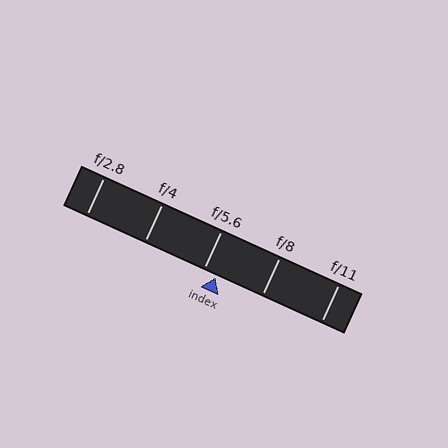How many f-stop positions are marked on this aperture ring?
There are 5 f-stop positions marked.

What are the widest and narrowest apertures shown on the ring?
The widest aperture shown is f/2.8 and the narrowest is f/11.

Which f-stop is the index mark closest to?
The index mark is closest to f/5.6.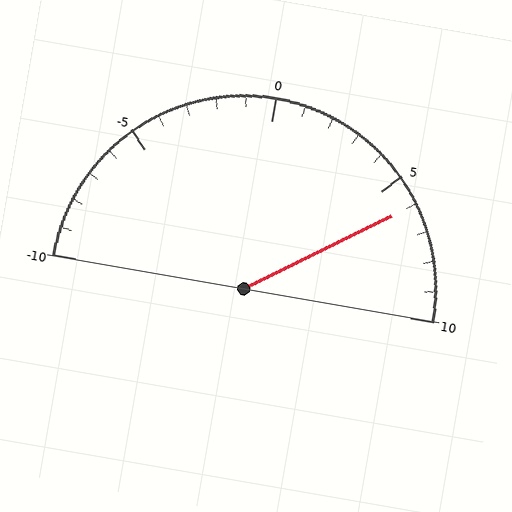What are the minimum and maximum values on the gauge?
The gauge ranges from -10 to 10.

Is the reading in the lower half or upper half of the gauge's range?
The reading is in the upper half of the range (-10 to 10).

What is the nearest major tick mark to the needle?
The nearest major tick mark is 5.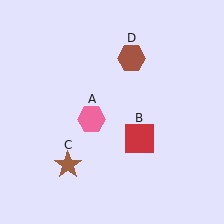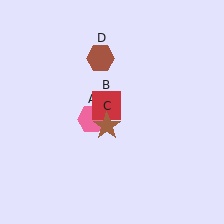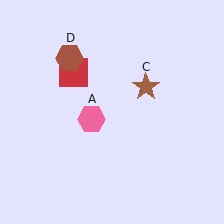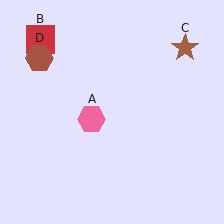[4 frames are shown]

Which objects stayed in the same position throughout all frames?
Pink hexagon (object A) remained stationary.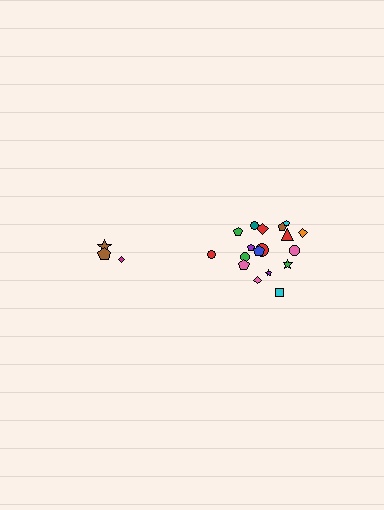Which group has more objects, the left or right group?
The right group.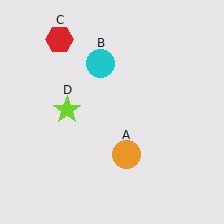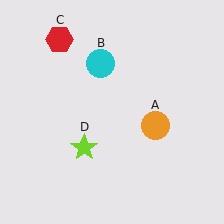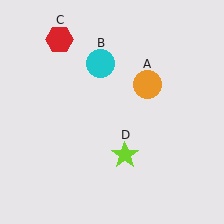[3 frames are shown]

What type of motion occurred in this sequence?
The orange circle (object A), lime star (object D) rotated counterclockwise around the center of the scene.